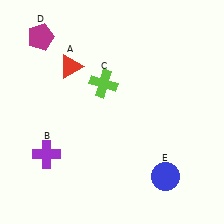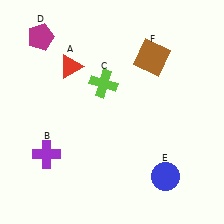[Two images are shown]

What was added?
A brown square (F) was added in Image 2.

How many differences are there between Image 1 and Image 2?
There is 1 difference between the two images.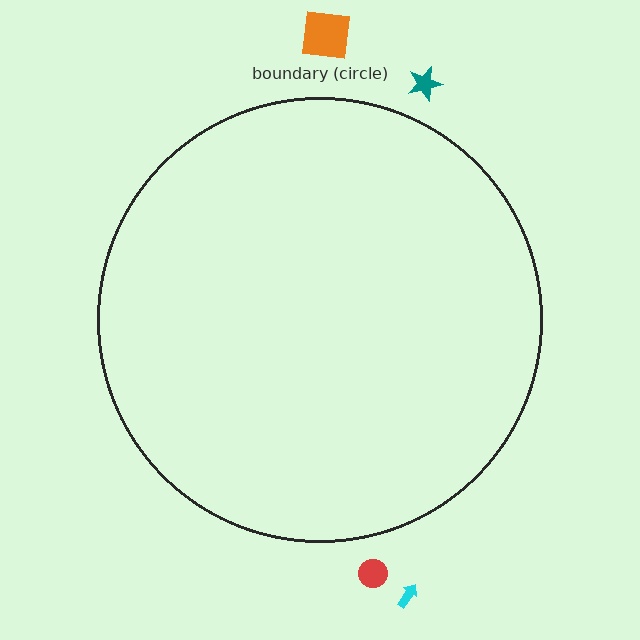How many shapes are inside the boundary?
0 inside, 4 outside.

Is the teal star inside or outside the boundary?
Outside.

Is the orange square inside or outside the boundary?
Outside.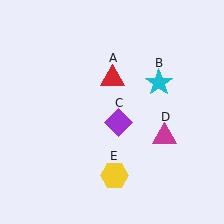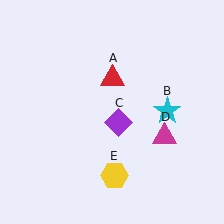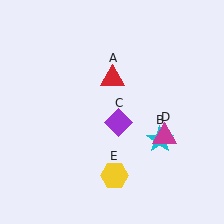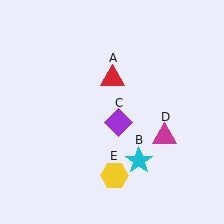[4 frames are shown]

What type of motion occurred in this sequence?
The cyan star (object B) rotated clockwise around the center of the scene.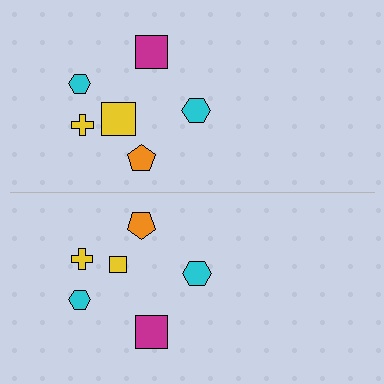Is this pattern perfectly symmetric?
No, the pattern is not perfectly symmetric. The yellow square on the bottom side has a different size than its mirror counterpart.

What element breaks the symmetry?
The yellow square on the bottom side has a different size than its mirror counterpart.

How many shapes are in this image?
There are 12 shapes in this image.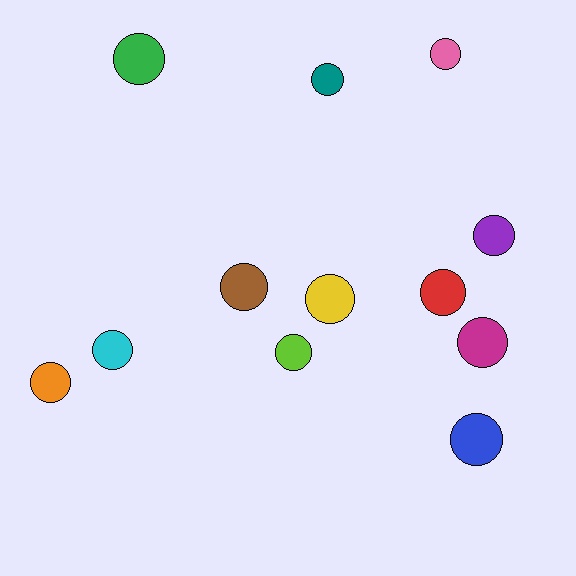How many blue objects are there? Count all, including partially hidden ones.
There is 1 blue object.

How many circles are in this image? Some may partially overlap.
There are 12 circles.